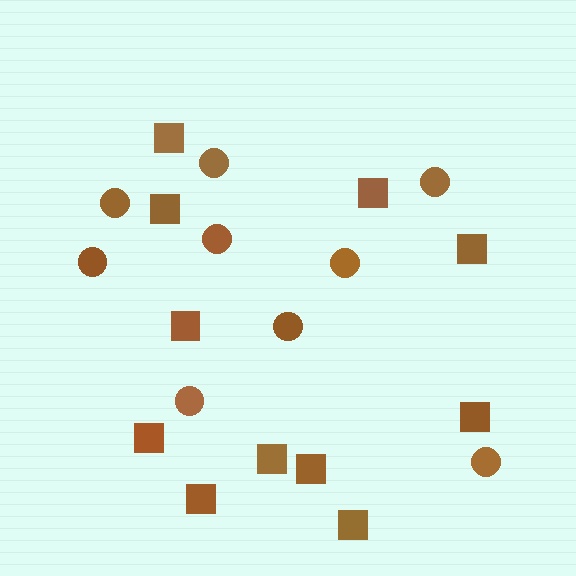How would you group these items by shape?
There are 2 groups: one group of circles (9) and one group of squares (11).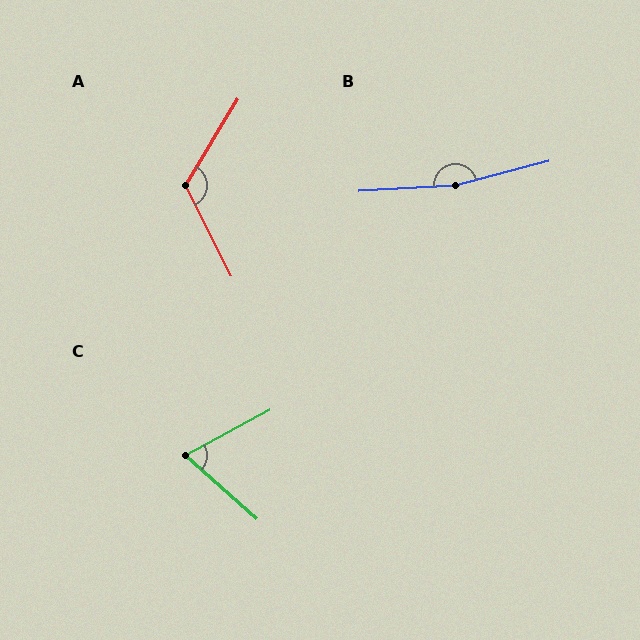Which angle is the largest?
B, at approximately 169 degrees.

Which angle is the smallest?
C, at approximately 70 degrees.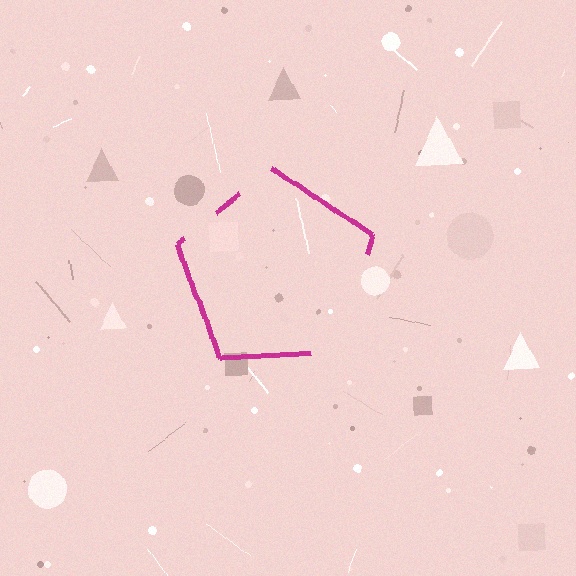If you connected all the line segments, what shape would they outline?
They would outline a pentagon.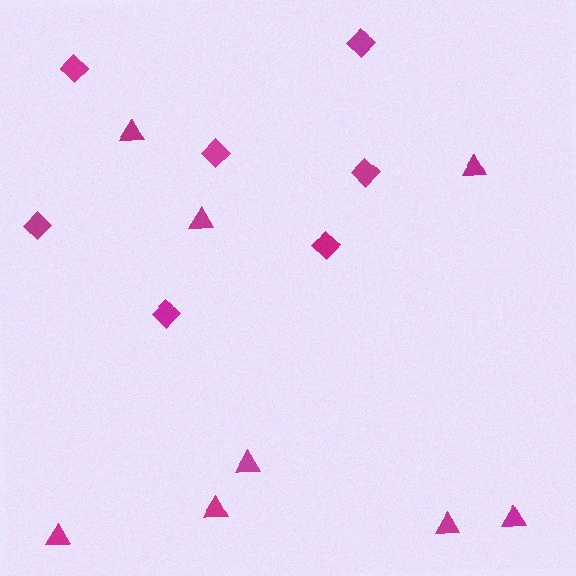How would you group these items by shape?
There are 2 groups: one group of diamonds (7) and one group of triangles (8).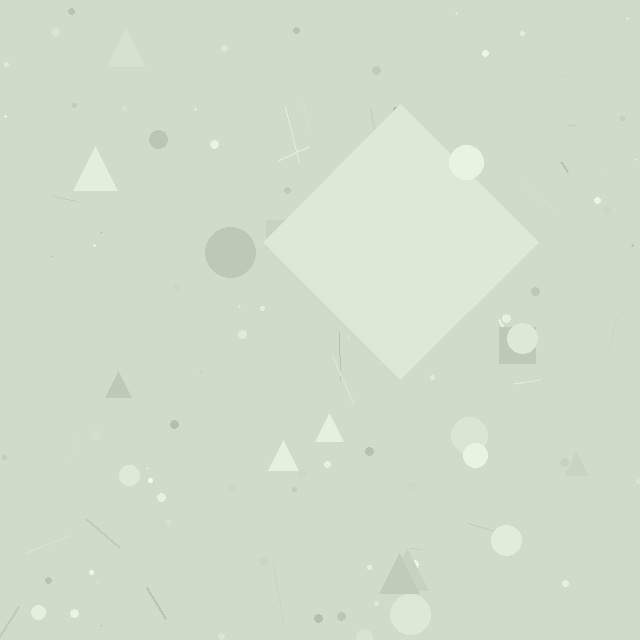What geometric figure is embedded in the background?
A diamond is embedded in the background.